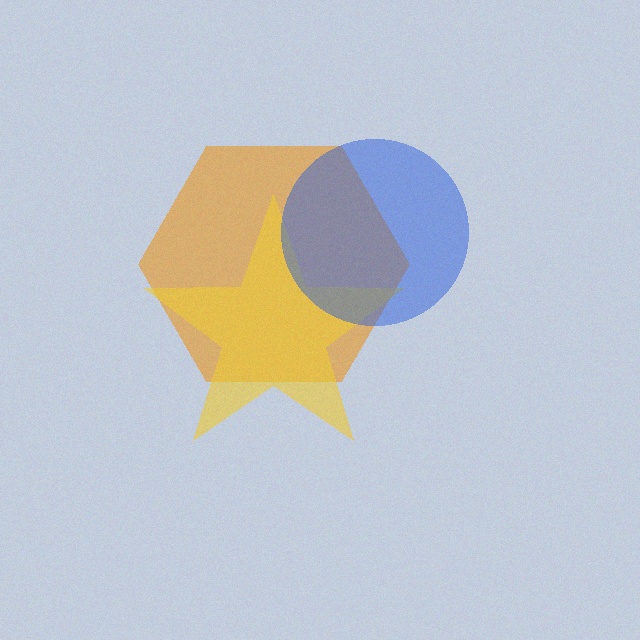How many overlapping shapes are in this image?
There are 3 overlapping shapes in the image.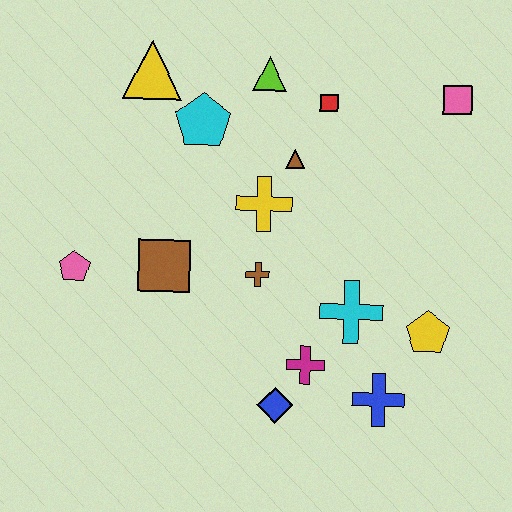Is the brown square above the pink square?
No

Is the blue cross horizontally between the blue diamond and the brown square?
No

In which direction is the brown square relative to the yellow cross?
The brown square is to the left of the yellow cross.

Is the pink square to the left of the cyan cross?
No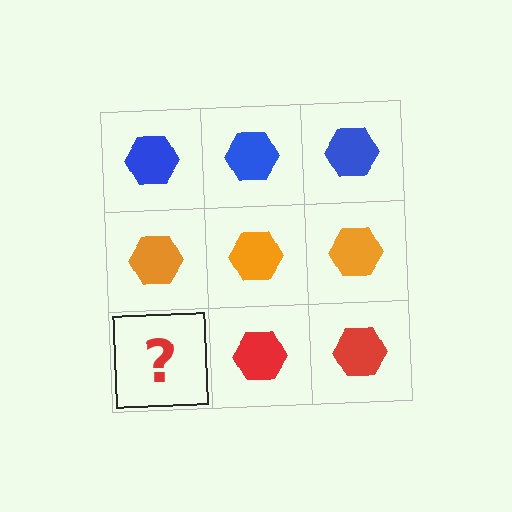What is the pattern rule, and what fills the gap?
The rule is that each row has a consistent color. The gap should be filled with a red hexagon.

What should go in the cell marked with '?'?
The missing cell should contain a red hexagon.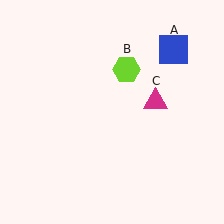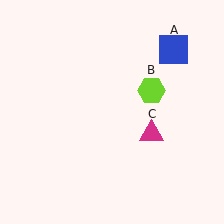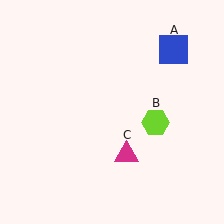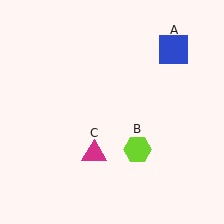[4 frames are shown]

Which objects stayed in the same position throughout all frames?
Blue square (object A) remained stationary.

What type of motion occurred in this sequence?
The lime hexagon (object B), magenta triangle (object C) rotated clockwise around the center of the scene.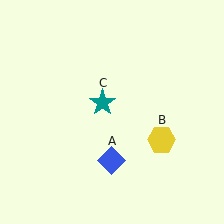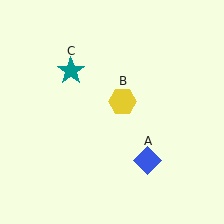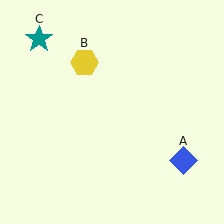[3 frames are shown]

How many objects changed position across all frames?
3 objects changed position: blue diamond (object A), yellow hexagon (object B), teal star (object C).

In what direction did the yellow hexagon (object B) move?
The yellow hexagon (object B) moved up and to the left.